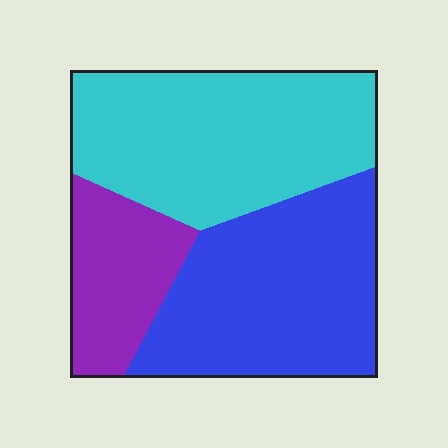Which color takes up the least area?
Purple, at roughly 20%.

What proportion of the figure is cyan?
Cyan covers around 40% of the figure.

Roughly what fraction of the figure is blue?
Blue covers 40% of the figure.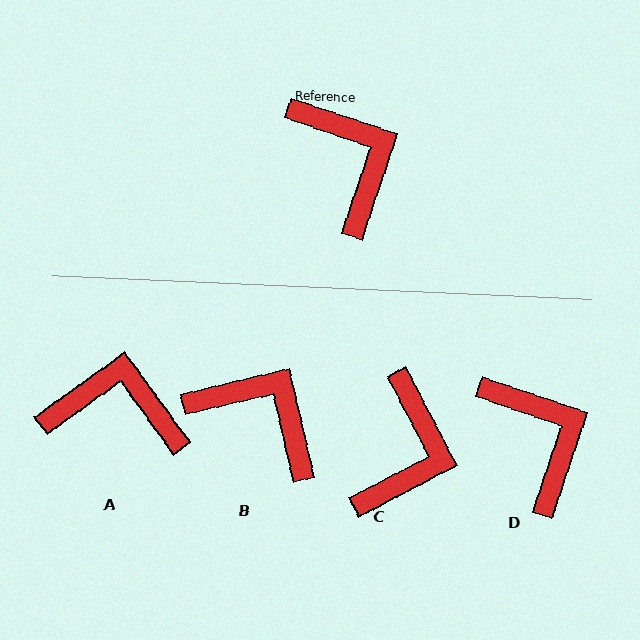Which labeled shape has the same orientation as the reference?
D.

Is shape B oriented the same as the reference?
No, it is off by about 32 degrees.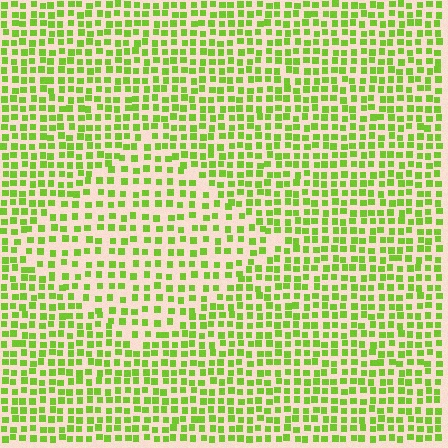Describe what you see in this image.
The image contains small lime elements arranged at two different densities. A diamond-shaped region is visible where the elements are less densely packed than the surrounding area.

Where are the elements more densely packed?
The elements are more densely packed outside the diamond boundary.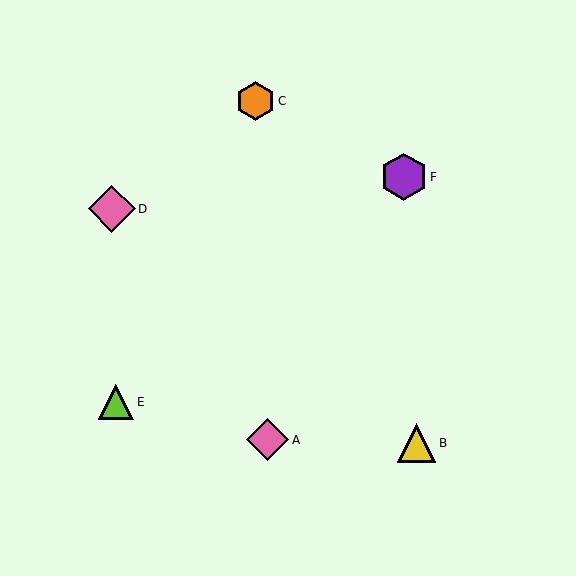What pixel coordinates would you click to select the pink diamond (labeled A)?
Click at (267, 440) to select the pink diamond A.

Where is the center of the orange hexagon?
The center of the orange hexagon is at (256, 101).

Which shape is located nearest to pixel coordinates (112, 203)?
The pink diamond (labeled D) at (112, 209) is nearest to that location.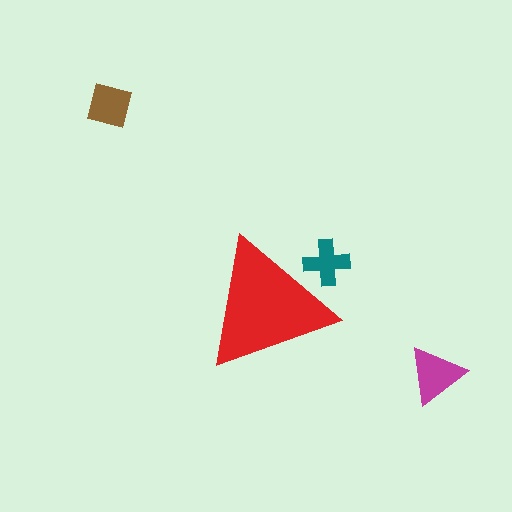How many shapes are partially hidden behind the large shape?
1 shape is partially hidden.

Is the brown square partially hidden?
No, the brown square is fully visible.